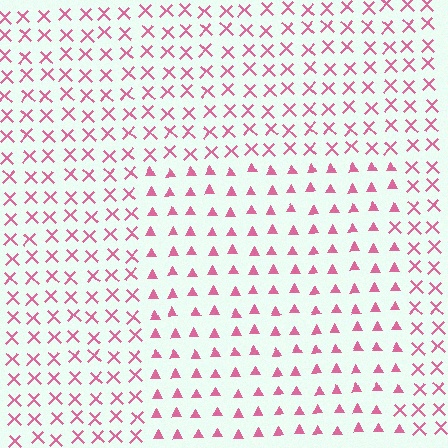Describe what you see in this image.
The image is filled with small pink elements arranged in a uniform grid. A rectangle-shaped region contains triangles, while the surrounding area contains X marks. The boundary is defined purely by the change in element shape.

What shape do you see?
I see a rectangle.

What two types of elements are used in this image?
The image uses triangles inside the rectangle region and X marks outside it.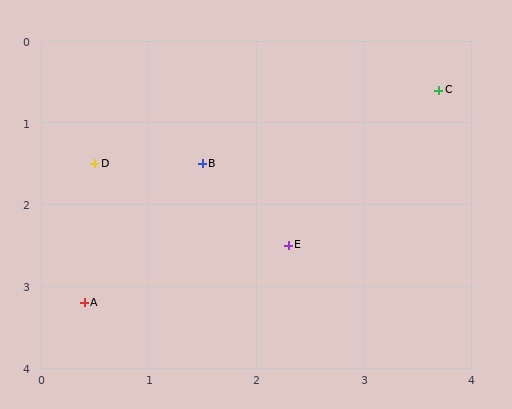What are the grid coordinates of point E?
Point E is at approximately (2.3, 2.5).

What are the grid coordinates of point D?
Point D is at approximately (0.5, 1.5).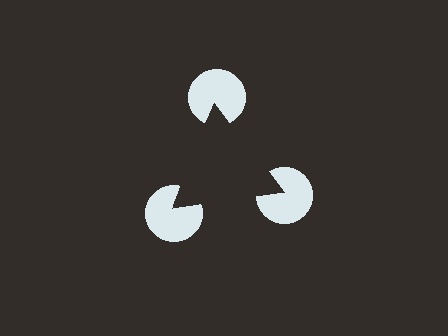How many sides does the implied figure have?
3 sides.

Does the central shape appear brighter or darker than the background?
It typically appears slightly darker than the background, even though no actual brightness change is drawn.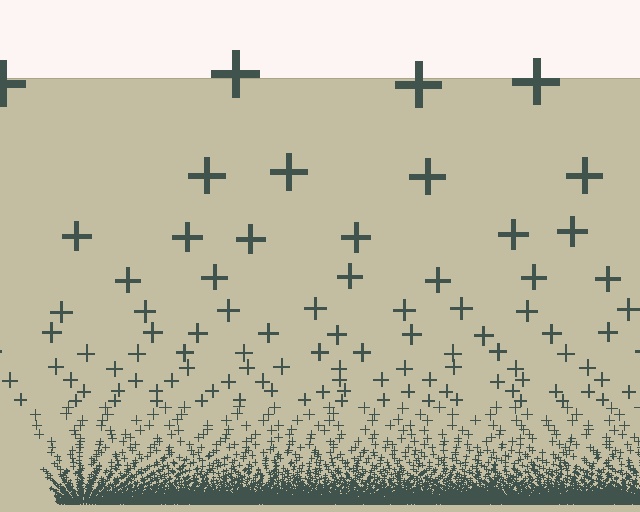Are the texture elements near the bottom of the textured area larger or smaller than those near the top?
Smaller. The gradient is inverted — elements near the bottom are smaller and denser.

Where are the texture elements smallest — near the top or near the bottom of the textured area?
Near the bottom.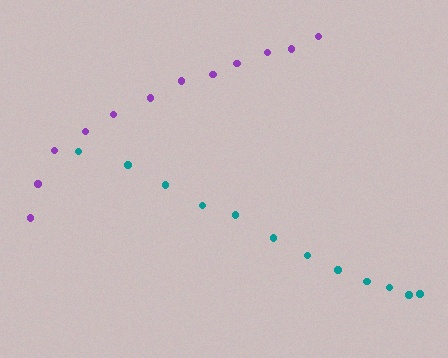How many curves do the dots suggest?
There are 2 distinct paths.